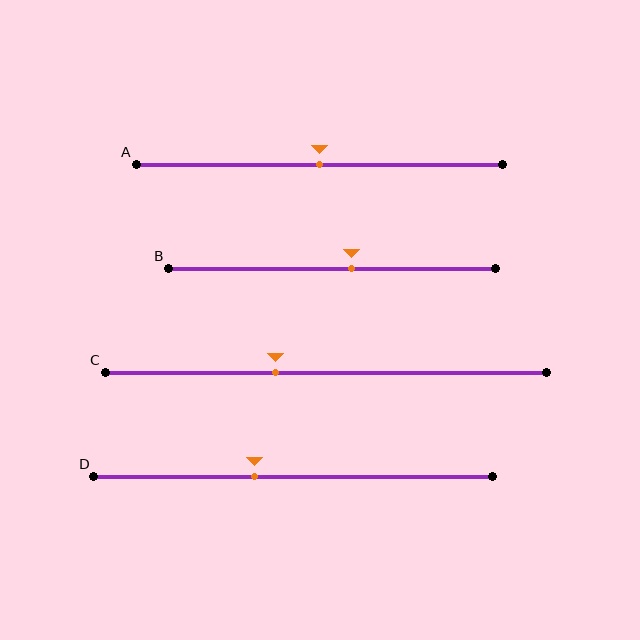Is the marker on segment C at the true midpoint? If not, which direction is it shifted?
No, the marker on segment C is shifted to the left by about 11% of the segment length.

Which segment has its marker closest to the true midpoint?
Segment A has its marker closest to the true midpoint.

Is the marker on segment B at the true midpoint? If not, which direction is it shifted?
No, the marker on segment B is shifted to the right by about 6% of the segment length.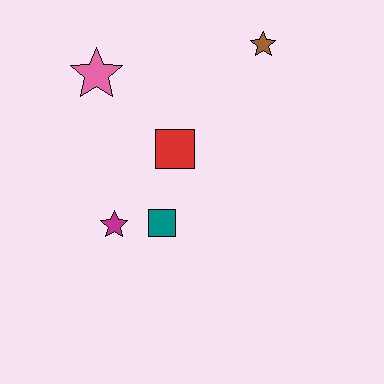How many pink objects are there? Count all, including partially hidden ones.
There is 1 pink object.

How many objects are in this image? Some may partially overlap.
There are 5 objects.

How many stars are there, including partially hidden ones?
There are 3 stars.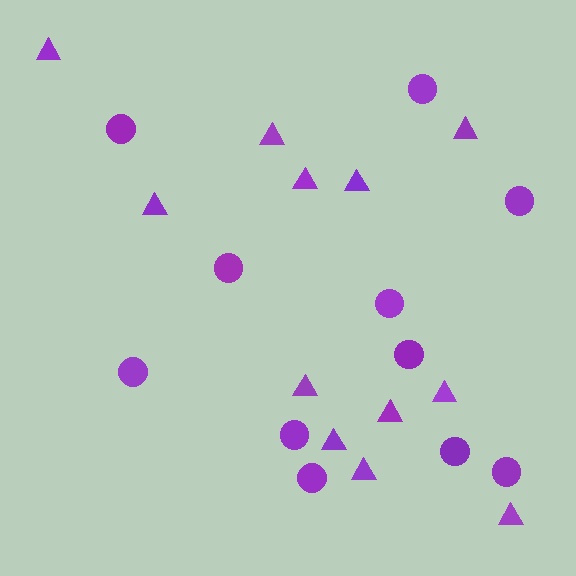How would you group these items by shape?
There are 2 groups: one group of circles (11) and one group of triangles (12).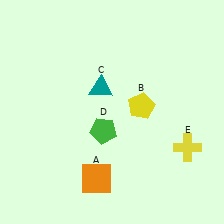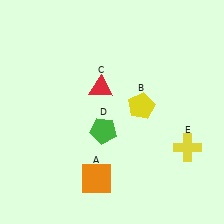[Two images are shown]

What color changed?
The triangle (C) changed from teal in Image 1 to red in Image 2.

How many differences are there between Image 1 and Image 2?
There is 1 difference between the two images.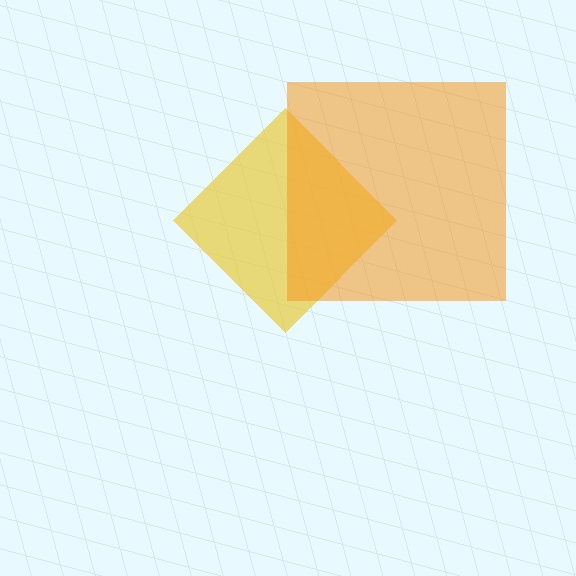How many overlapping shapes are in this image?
There are 2 overlapping shapes in the image.